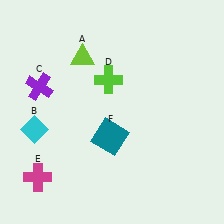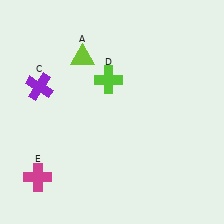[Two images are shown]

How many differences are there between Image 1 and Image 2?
There are 2 differences between the two images.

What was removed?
The teal square (F), the cyan diamond (B) were removed in Image 2.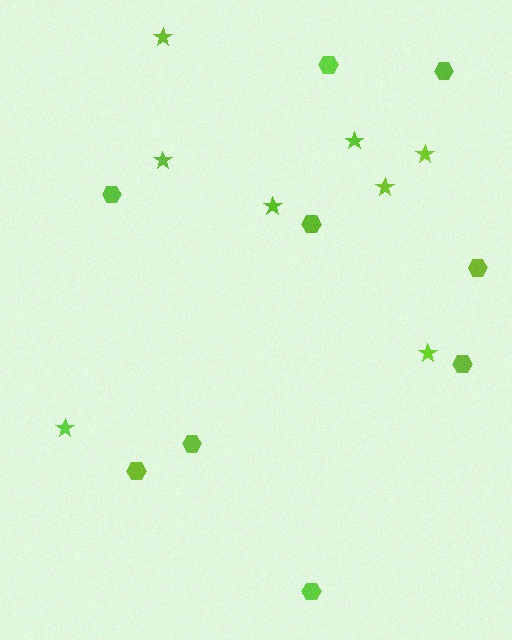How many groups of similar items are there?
There are 2 groups: one group of hexagons (9) and one group of stars (8).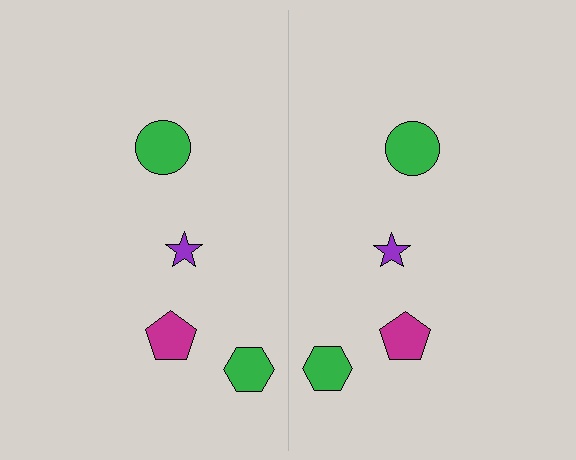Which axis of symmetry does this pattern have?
The pattern has a vertical axis of symmetry running through the center of the image.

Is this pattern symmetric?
Yes, this pattern has bilateral (reflection) symmetry.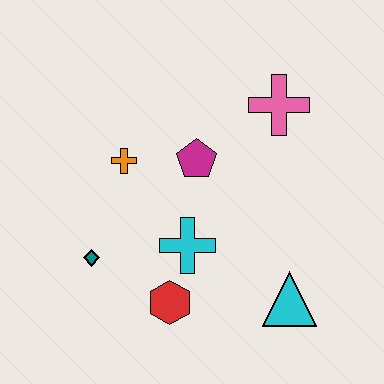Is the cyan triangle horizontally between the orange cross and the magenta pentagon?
No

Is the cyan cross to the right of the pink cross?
No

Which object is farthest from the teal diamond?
The pink cross is farthest from the teal diamond.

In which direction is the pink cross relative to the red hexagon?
The pink cross is above the red hexagon.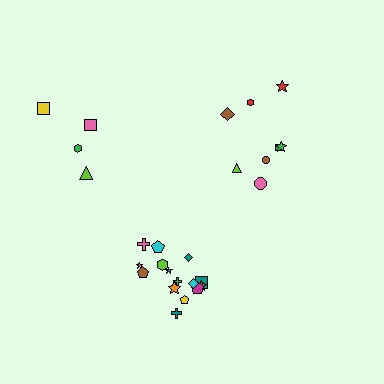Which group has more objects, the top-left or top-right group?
The top-right group.